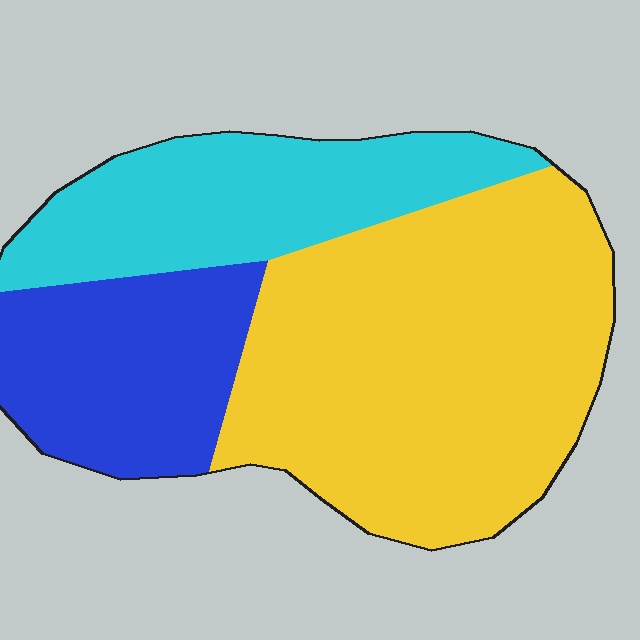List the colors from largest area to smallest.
From largest to smallest: yellow, cyan, blue.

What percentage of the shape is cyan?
Cyan takes up about one quarter (1/4) of the shape.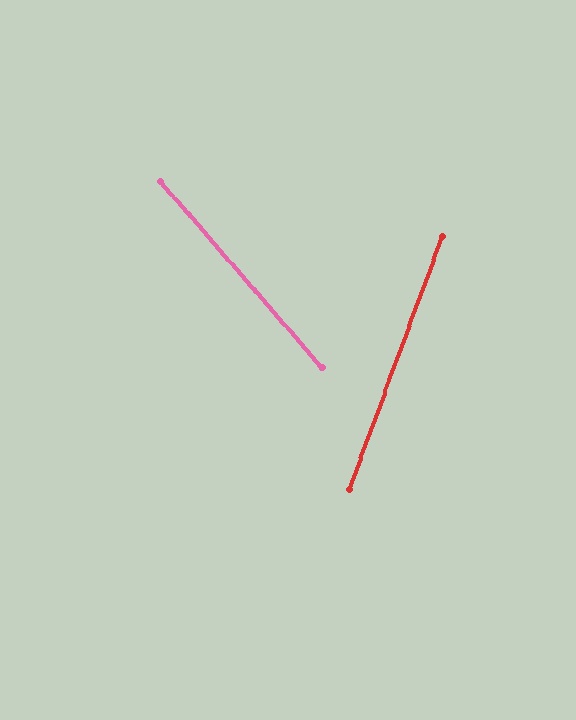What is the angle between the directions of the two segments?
Approximately 61 degrees.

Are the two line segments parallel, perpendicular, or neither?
Neither parallel nor perpendicular — they differ by about 61°.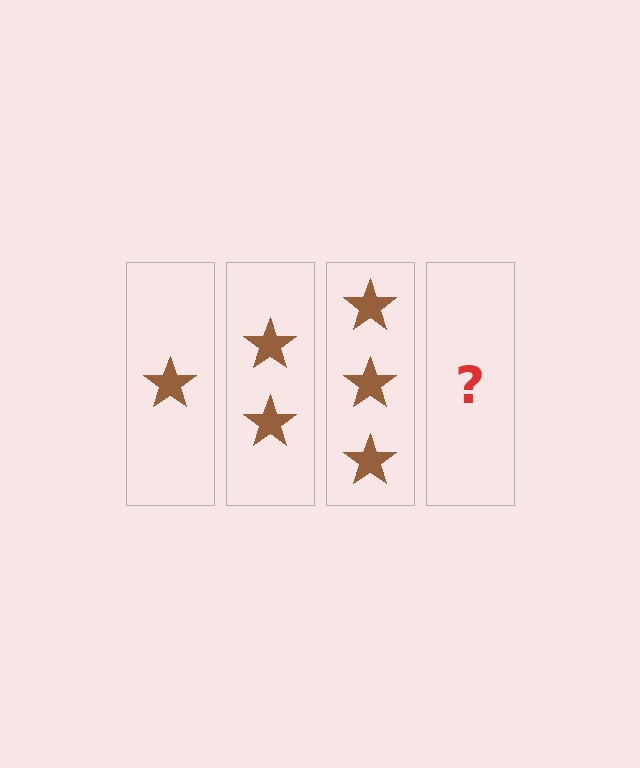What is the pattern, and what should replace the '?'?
The pattern is that each step adds one more star. The '?' should be 4 stars.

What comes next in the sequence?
The next element should be 4 stars.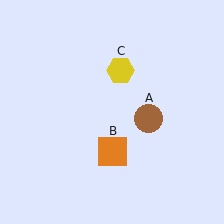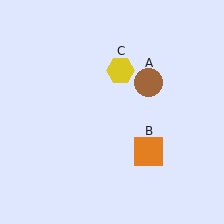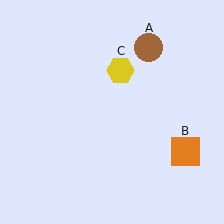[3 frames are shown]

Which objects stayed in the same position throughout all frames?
Yellow hexagon (object C) remained stationary.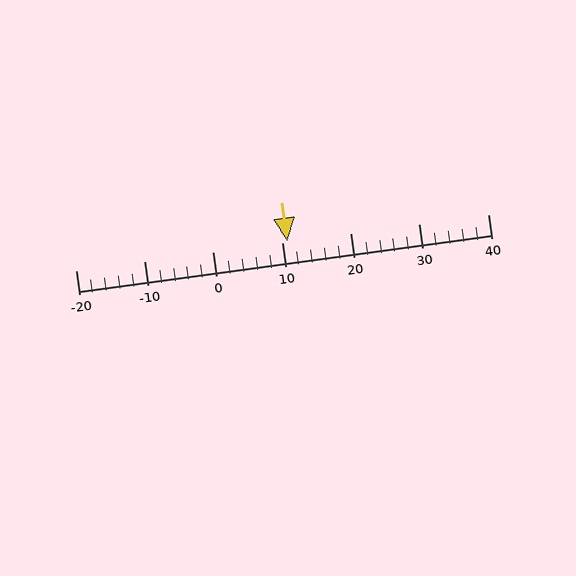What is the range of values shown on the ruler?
The ruler shows values from -20 to 40.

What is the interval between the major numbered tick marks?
The major tick marks are spaced 10 units apart.